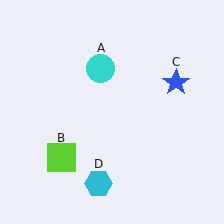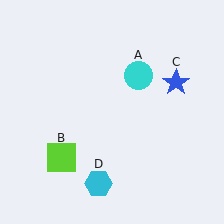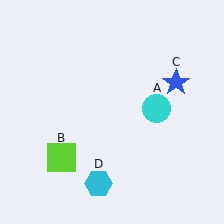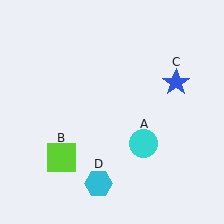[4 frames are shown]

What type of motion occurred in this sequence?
The cyan circle (object A) rotated clockwise around the center of the scene.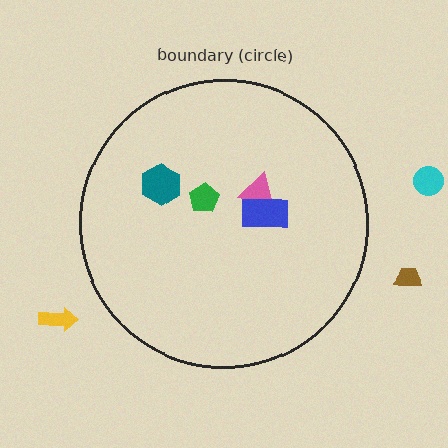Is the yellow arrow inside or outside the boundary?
Outside.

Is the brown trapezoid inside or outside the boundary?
Outside.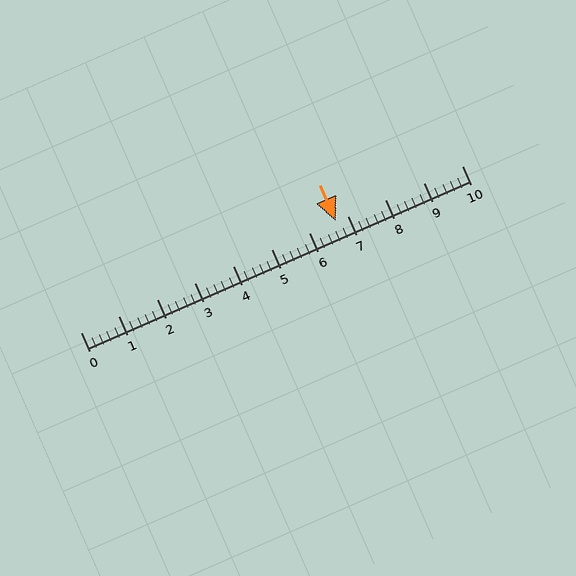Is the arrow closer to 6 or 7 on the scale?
The arrow is closer to 7.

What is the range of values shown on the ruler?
The ruler shows values from 0 to 10.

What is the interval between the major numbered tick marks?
The major tick marks are spaced 1 units apart.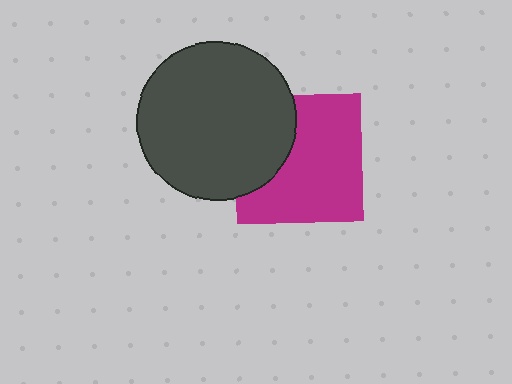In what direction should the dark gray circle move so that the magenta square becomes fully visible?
The dark gray circle should move left. That is the shortest direction to clear the overlap and leave the magenta square fully visible.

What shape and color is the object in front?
The object in front is a dark gray circle.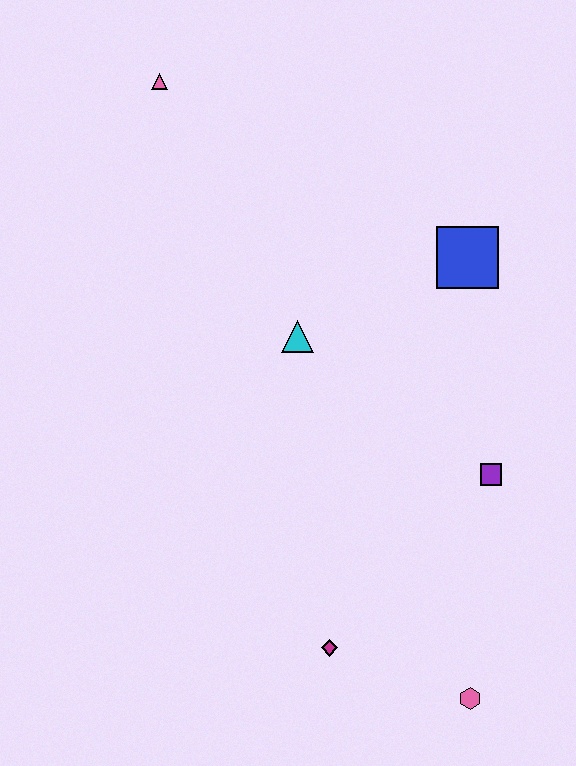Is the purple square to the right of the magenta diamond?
Yes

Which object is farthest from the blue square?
The pink hexagon is farthest from the blue square.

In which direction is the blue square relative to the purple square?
The blue square is above the purple square.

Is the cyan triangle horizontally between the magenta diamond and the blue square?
No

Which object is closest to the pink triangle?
The cyan triangle is closest to the pink triangle.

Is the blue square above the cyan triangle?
Yes